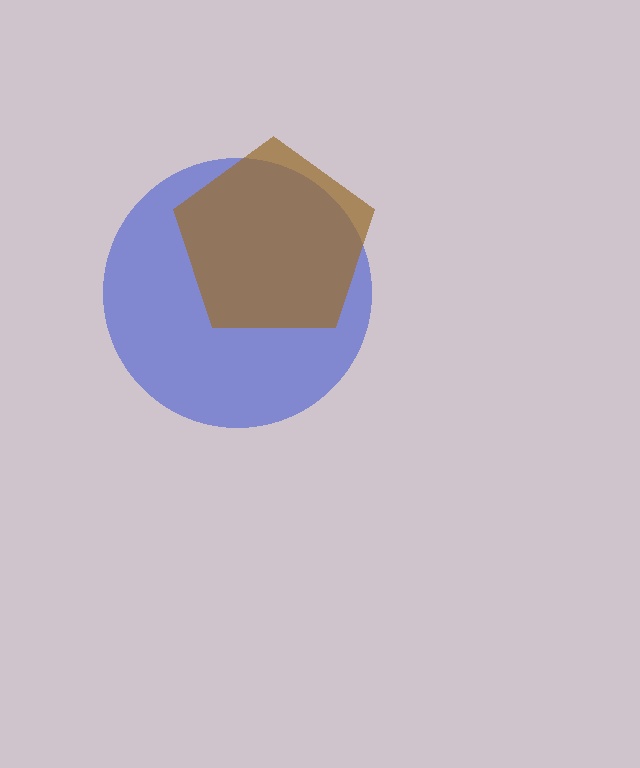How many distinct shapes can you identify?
There are 2 distinct shapes: a blue circle, a brown pentagon.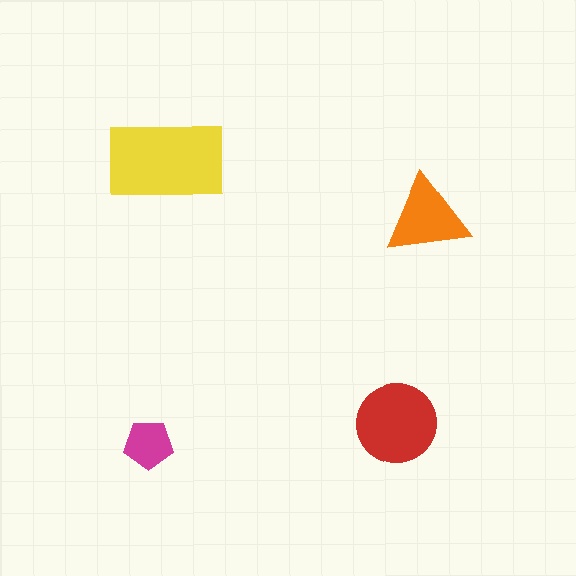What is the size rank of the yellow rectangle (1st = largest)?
1st.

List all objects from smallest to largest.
The magenta pentagon, the orange triangle, the red circle, the yellow rectangle.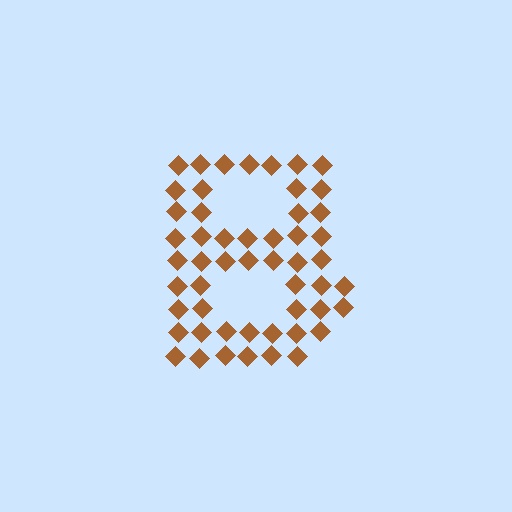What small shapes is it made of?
It is made of small diamonds.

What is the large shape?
The large shape is the letter B.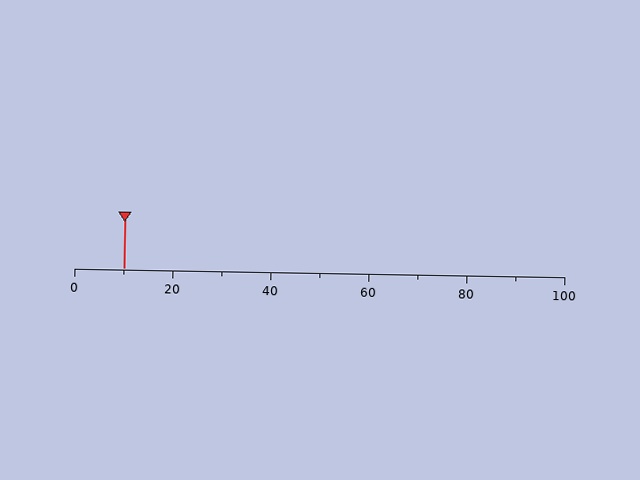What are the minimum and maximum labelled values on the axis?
The axis runs from 0 to 100.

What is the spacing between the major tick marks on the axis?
The major ticks are spaced 20 apart.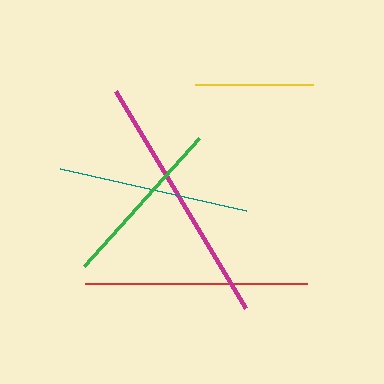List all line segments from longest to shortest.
From longest to shortest: magenta, red, teal, green, yellow.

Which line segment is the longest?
The magenta line is the longest at approximately 252 pixels.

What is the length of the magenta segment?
The magenta segment is approximately 252 pixels long.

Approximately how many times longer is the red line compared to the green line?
The red line is approximately 1.3 times the length of the green line.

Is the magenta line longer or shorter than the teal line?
The magenta line is longer than the teal line.